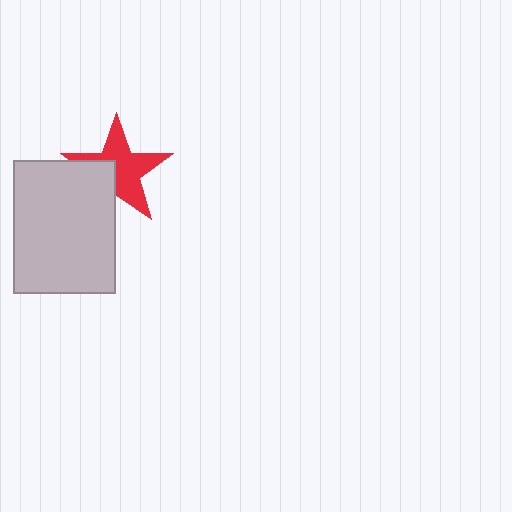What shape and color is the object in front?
The object in front is a light gray rectangle.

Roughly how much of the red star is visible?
Most of it is visible (roughly 66%).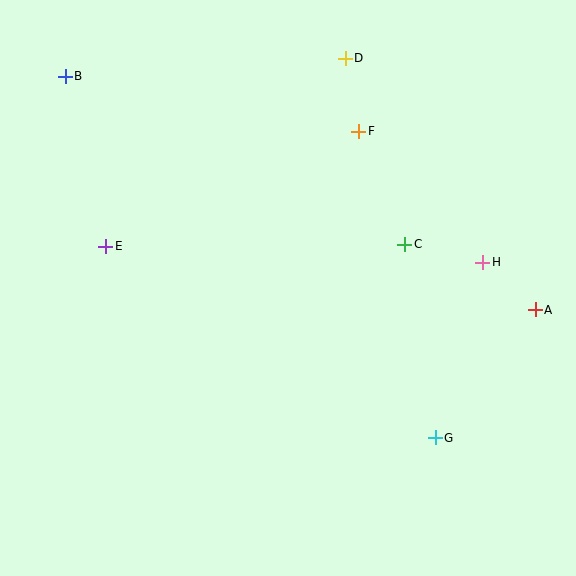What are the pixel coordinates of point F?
Point F is at (359, 131).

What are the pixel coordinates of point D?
Point D is at (345, 58).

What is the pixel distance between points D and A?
The distance between D and A is 315 pixels.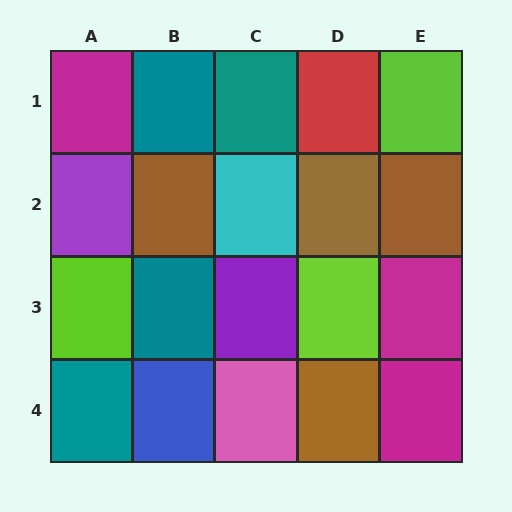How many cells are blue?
1 cell is blue.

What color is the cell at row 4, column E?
Magenta.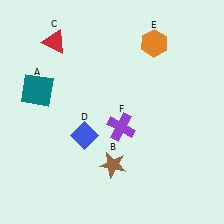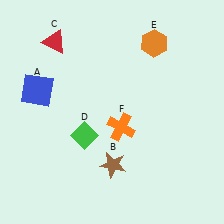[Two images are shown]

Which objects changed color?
A changed from teal to blue. D changed from blue to green. F changed from purple to orange.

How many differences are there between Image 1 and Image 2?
There are 3 differences between the two images.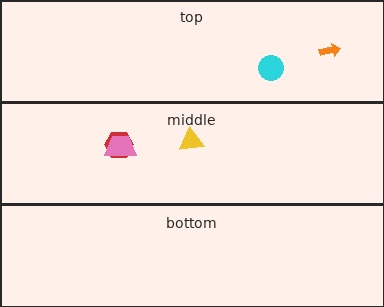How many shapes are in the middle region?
3.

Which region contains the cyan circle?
The top region.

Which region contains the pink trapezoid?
The middle region.